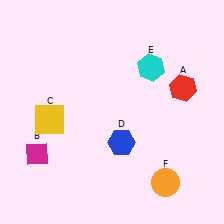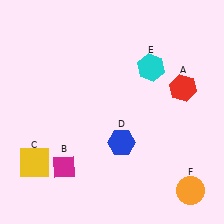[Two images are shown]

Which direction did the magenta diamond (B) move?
The magenta diamond (B) moved right.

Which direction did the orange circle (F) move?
The orange circle (F) moved right.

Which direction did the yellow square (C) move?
The yellow square (C) moved down.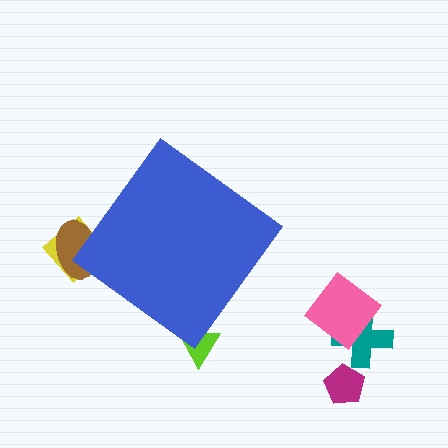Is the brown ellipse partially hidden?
Yes, the brown ellipse is partially hidden behind the blue diamond.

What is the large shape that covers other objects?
A blue diamond.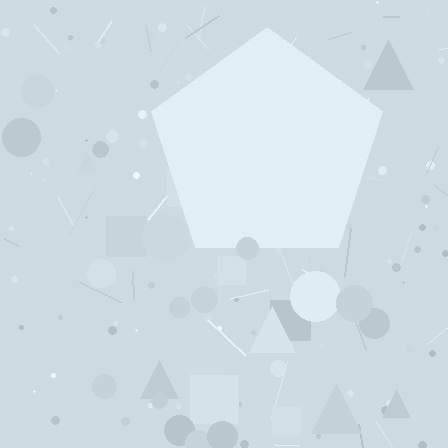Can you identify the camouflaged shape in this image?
The camouflaged shape is a pentagon.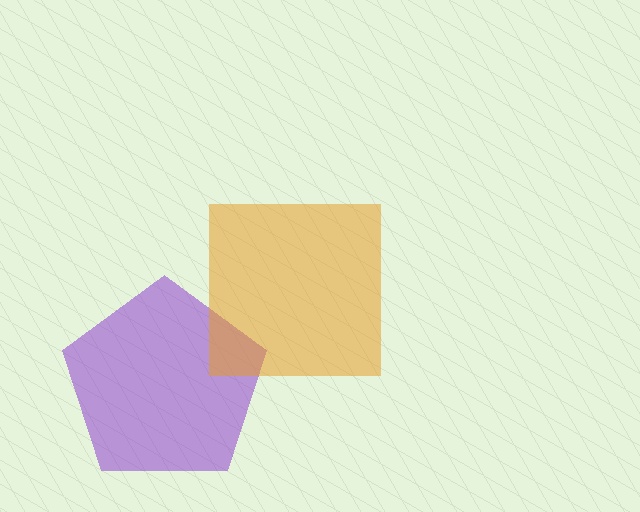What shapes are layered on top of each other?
The layered shapes are: a purple pentagon, an orange square.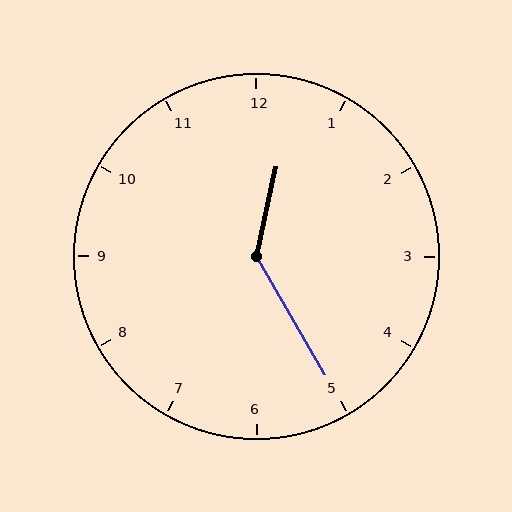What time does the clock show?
12:25.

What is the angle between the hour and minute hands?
Approximately 138 degrees.